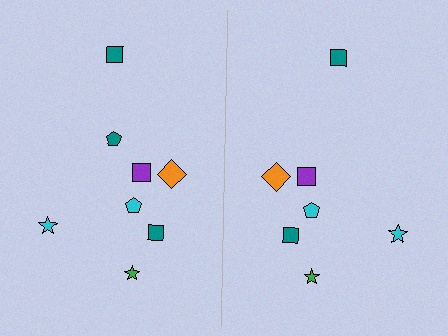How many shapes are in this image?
There are 15 shapes in this image.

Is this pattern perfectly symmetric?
No, the pattern is not perfectly symmetric. A teal pentagon is missing from the right side.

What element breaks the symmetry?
A teal pentagon is missing from the right side.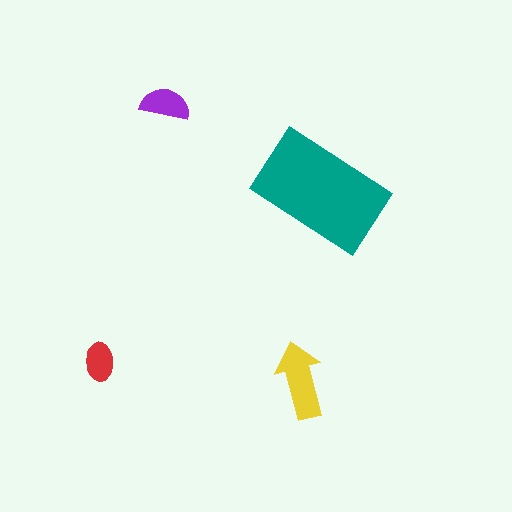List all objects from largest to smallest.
The teal rectangle, the yellow arrow, the purple semicircle, the red ellipse.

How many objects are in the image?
There are 4 objects in the image.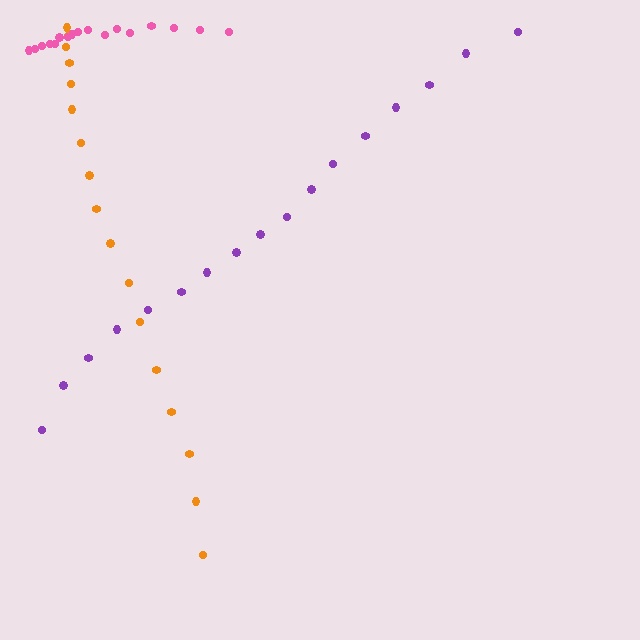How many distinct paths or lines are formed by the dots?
There are 3 distinct paths.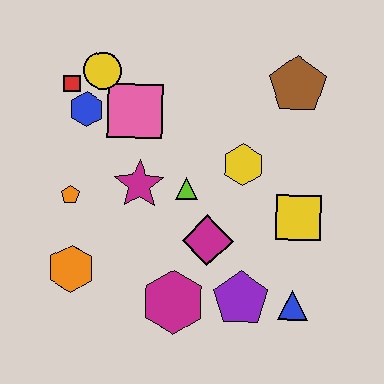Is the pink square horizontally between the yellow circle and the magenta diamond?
Yes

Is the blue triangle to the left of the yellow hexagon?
No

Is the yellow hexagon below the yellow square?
No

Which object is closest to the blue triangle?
The purple pentagon is closest to the blue triangle.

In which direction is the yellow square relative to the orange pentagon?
The yellow square is to the right of the orange pentagon.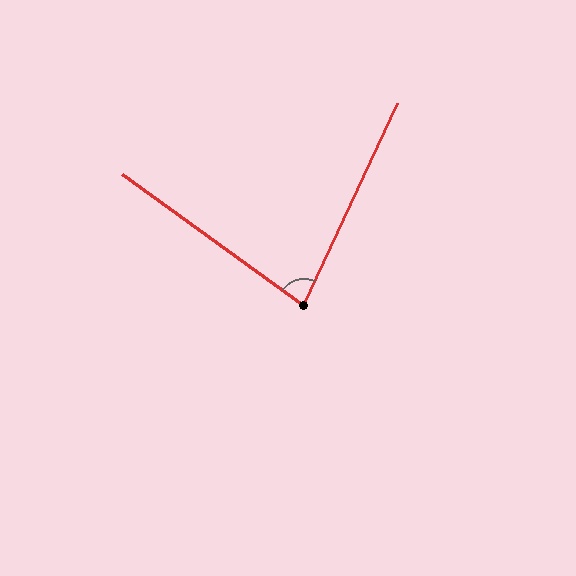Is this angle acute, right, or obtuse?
It is acute.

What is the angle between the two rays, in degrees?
Approximately 79 degrees.